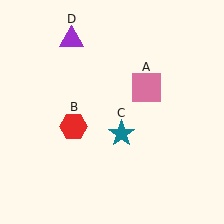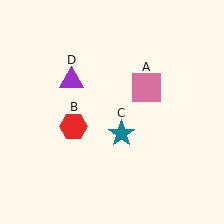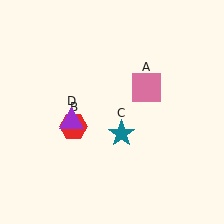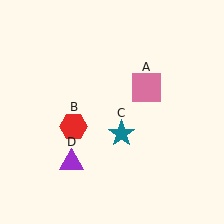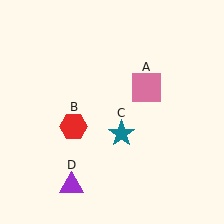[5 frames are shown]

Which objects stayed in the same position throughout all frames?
Pink square (object A) and red hexagon (object B) and teal star (object C) remained stationary.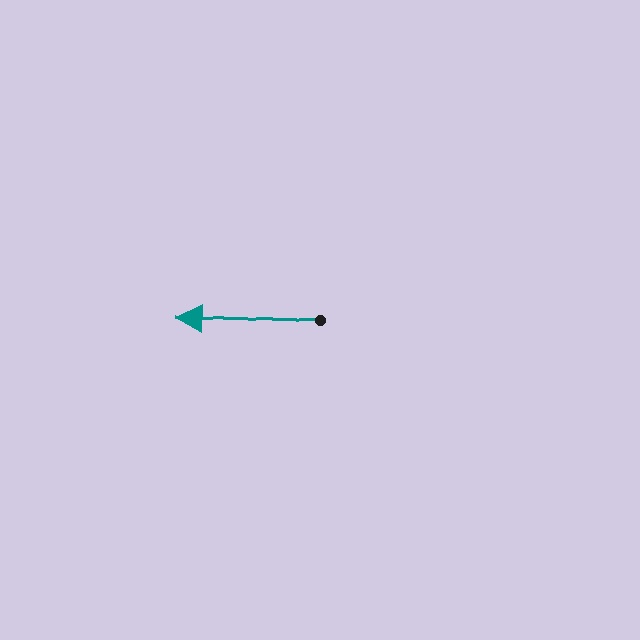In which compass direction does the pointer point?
West.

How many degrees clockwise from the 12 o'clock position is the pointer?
Approximately 272 degrees.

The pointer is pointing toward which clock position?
Roughly 9 o'clock.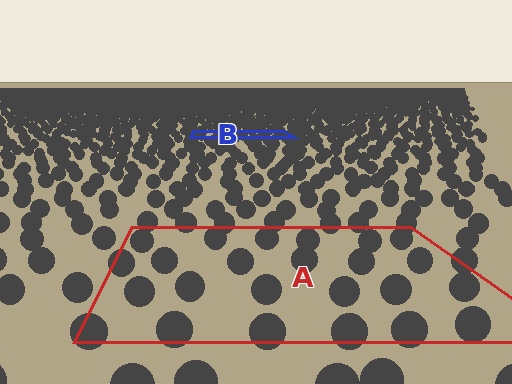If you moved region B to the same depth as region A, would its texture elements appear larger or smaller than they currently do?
They would appear larger. At a closer depth, the same texture elements are projected at a bigger on-screen size.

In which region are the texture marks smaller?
The texture marks are smaller in region B, because it is farther away.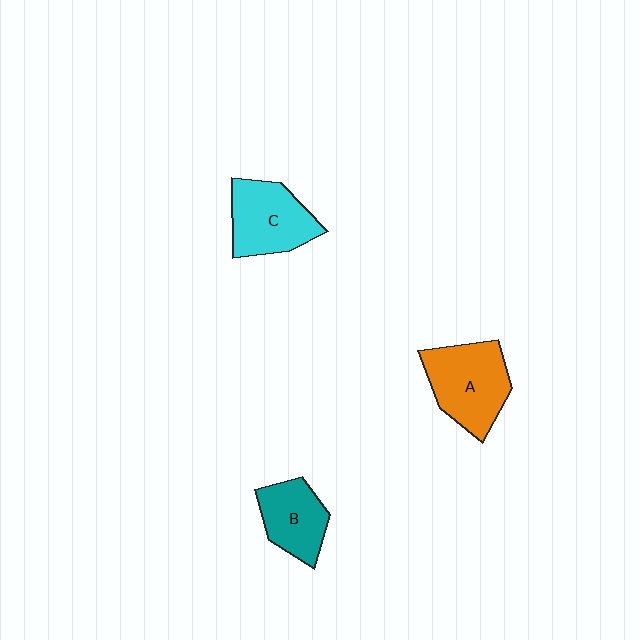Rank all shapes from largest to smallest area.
From largest to smallest: A (orange), C (cyan), B (teal).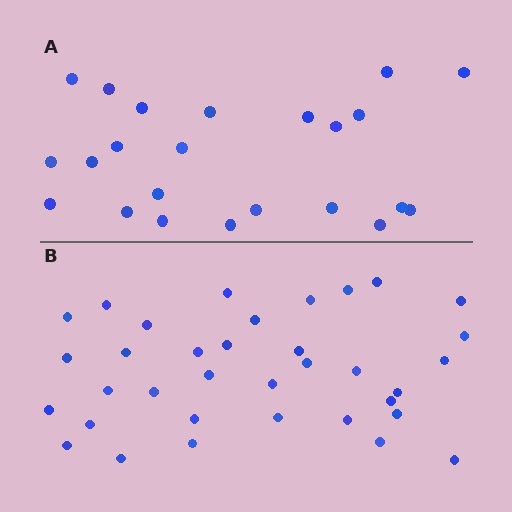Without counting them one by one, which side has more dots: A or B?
Region B (the bottom region) has more dots.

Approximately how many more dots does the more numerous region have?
Region B has roughly 12 or so more dots than region A.